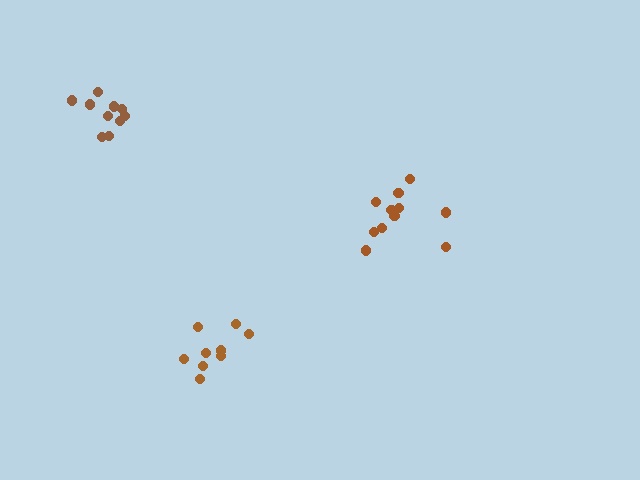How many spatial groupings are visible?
There are 3 spatial groupings.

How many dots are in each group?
Group 1: 9 dots, Group 2: 12 dots, Group 3: 10 dots (31 total).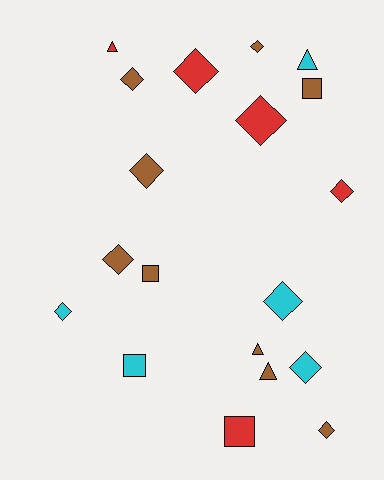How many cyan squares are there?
There is 1 cyan square.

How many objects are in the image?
There are 19 objects.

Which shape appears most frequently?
Diamond, with 11 objects.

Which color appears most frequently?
Brown, with 9 objects.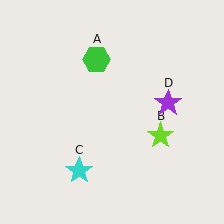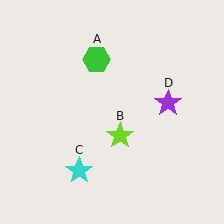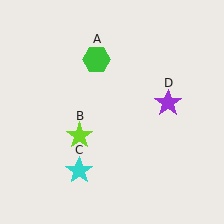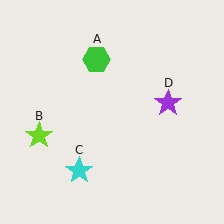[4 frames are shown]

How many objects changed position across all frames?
1 object changed position: lime star (object B).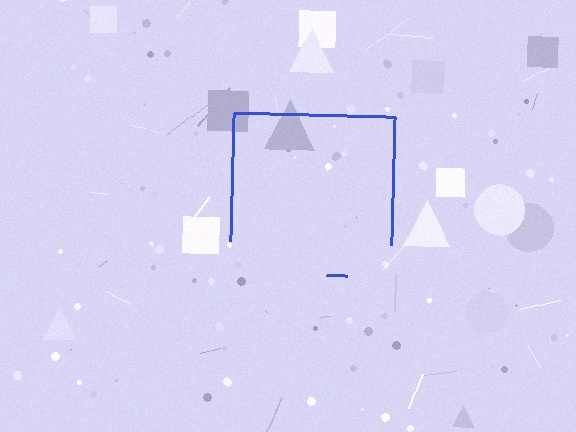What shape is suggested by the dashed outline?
The dashed outline suggests a square.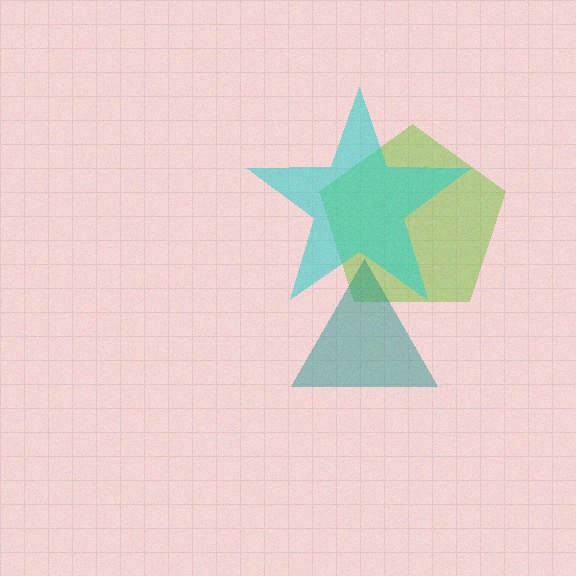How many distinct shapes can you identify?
There are 3 distinct shapes: a lime pentagon, a cyan star, a teal triangle.